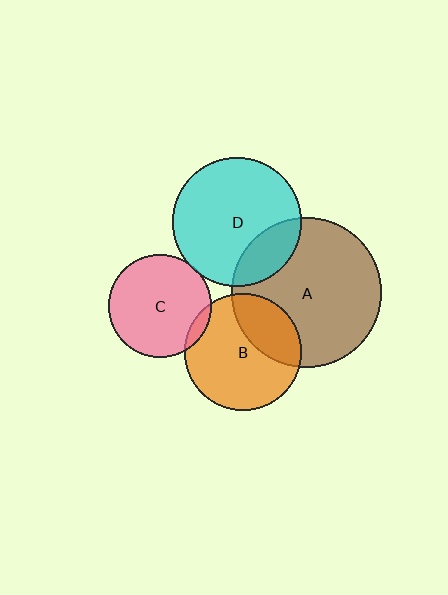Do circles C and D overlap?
Yes.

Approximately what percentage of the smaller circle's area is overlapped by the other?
Approximately 5%.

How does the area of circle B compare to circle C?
Approximately 1.3 times.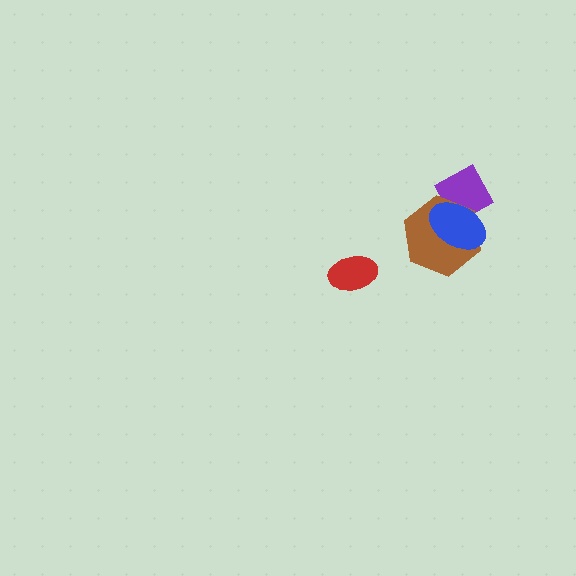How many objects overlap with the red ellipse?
0 objects overlap with the red ellipse.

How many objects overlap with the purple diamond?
2 objects overlap with the purple diamond.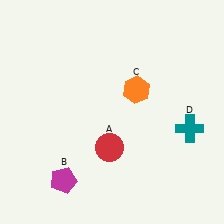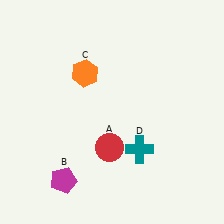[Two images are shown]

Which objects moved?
The objects that moved are: the orange hexagon (C), the teal cross (D).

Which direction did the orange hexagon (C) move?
The orange hexagon (C) moved left.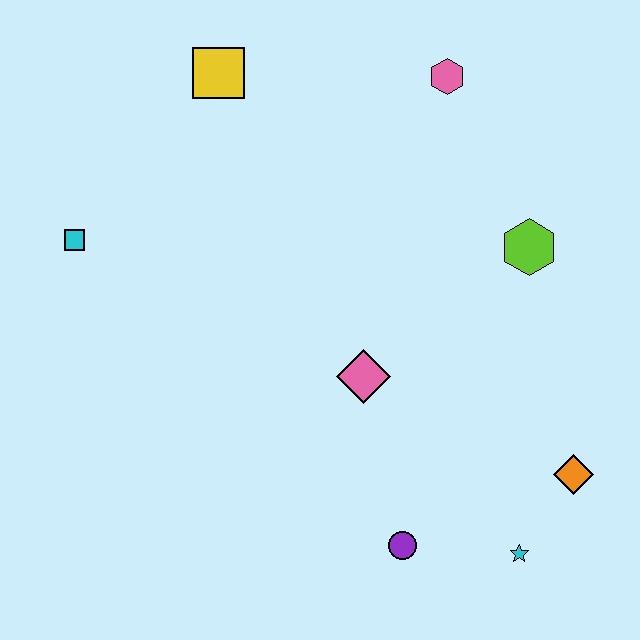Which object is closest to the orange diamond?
The cyan star is closest to the orange diamond.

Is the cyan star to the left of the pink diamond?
No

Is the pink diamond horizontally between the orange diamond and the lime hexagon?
No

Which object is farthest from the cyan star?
The yellow square is farthest from the cyan star.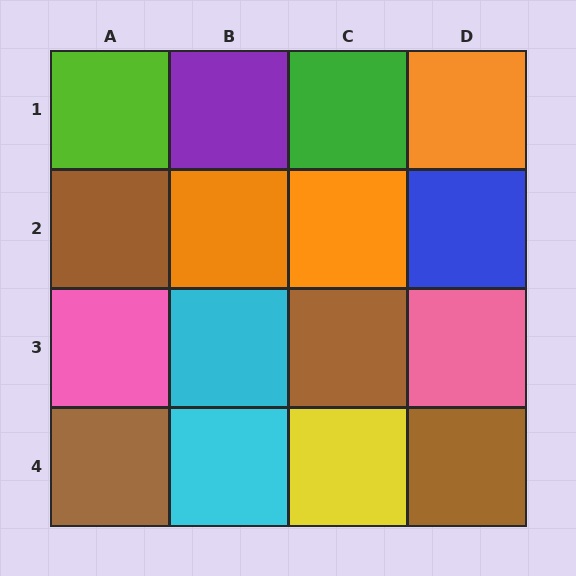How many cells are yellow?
1 cell is yellow.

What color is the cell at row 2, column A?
Brown.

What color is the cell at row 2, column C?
Orange.